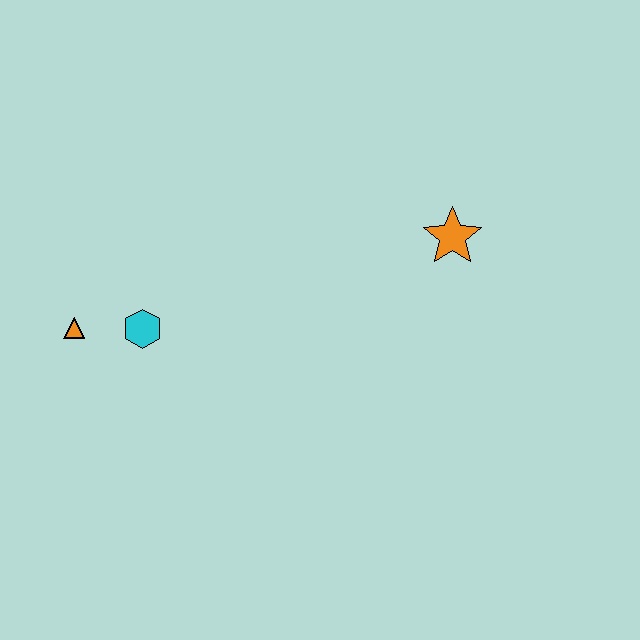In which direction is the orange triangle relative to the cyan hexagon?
The orange triangle is to the left of the cyan hexagon.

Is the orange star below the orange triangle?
No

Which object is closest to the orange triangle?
The cyan hexagon is closest to the orange triangle.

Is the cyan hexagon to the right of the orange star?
No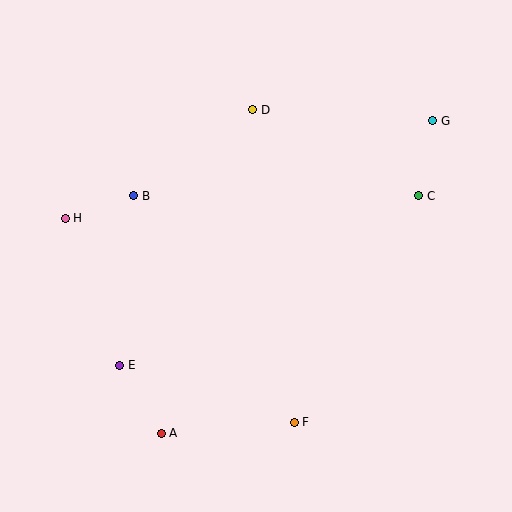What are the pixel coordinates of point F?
Point F is at (294, 422).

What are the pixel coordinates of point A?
Point A is at (161, 433).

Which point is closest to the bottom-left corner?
Point A is closest to the bottom-left corner.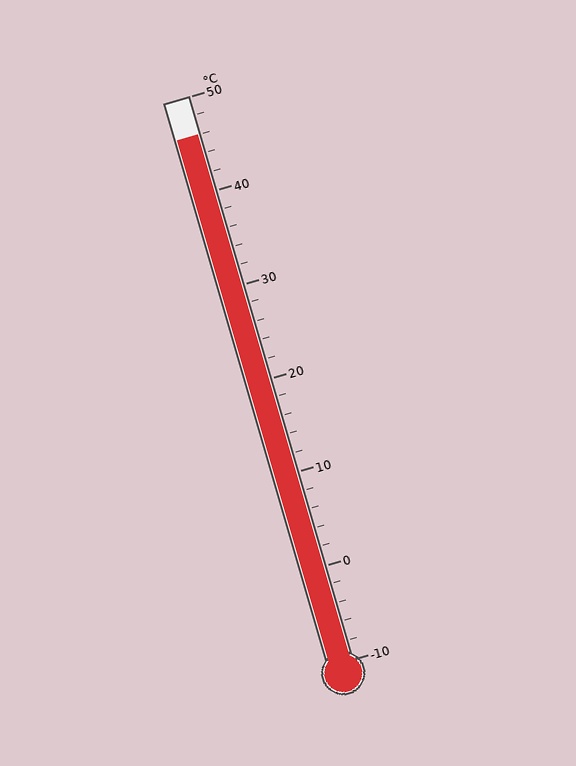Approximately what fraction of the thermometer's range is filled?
The thermometer is filled to approximately 95% of its range.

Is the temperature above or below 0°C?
The temperature is above 0°C.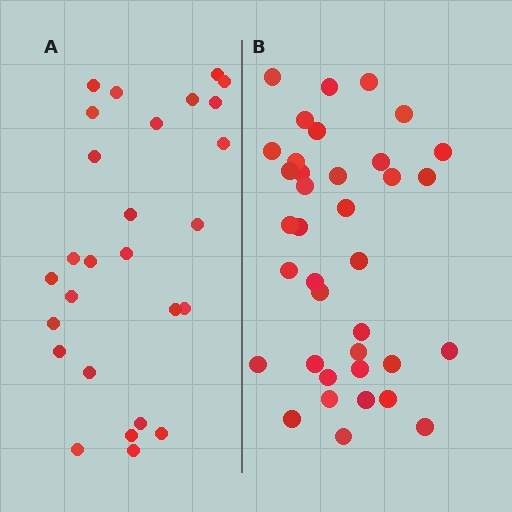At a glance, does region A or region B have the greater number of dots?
Region B (the right region) has more dots.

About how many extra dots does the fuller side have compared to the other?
Region B has roughly 10 or so more dots than region A.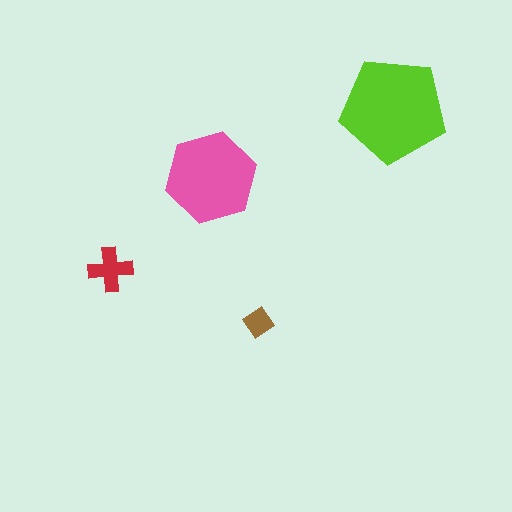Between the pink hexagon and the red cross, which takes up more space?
The pink hexagon.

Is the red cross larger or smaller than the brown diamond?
Larger.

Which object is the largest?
The lime pentagon.